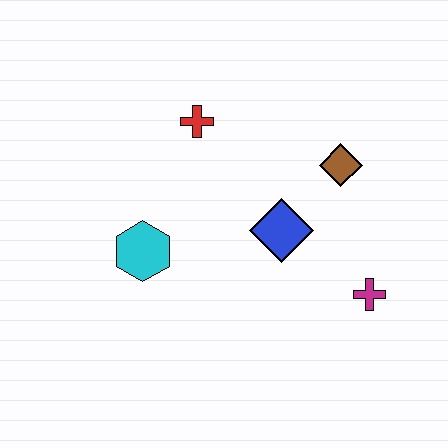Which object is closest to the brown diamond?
The blue diamond is closest to the brown diamond.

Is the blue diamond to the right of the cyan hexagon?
Yes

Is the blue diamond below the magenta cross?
No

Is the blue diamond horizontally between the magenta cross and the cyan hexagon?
Yes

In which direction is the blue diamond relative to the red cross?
The blue diamond is below the red cross.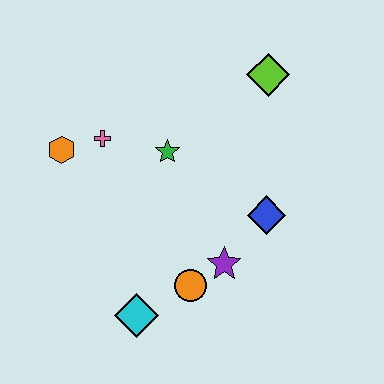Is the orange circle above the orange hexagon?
No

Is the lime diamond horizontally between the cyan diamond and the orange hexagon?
No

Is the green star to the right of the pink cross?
Yes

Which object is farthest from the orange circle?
The lime diamond is farthest from the orange circle.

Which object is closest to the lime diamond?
The green star is closest to the lime diamond.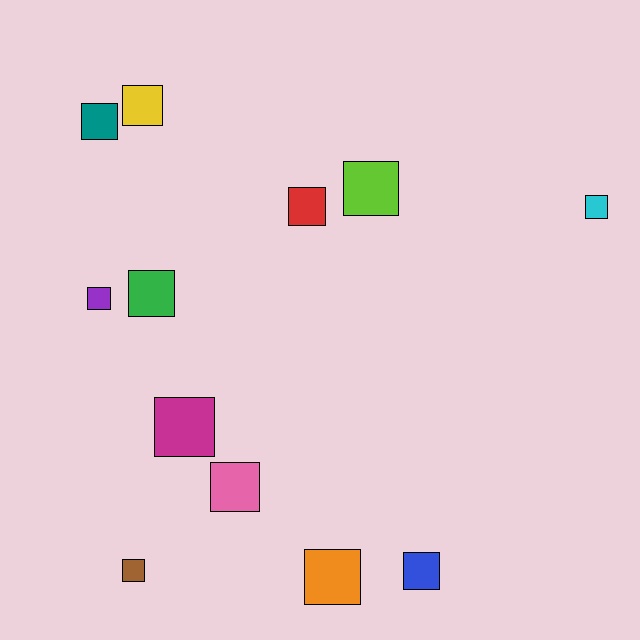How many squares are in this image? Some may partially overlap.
There are 12 squares.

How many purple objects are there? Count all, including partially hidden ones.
There is 1 purple object.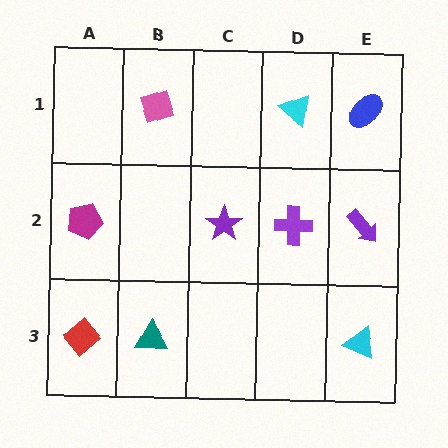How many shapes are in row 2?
4 shapes.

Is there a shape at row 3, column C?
No, that cell is empty.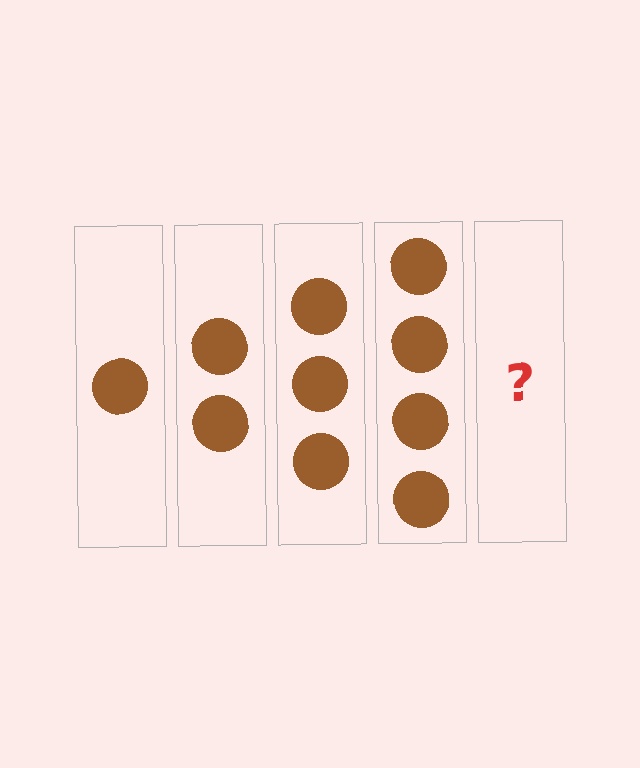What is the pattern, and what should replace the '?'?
The pattern is that each step adds one more circle. The '?' should be 5 circles.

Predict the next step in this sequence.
The next step is 5 circles.